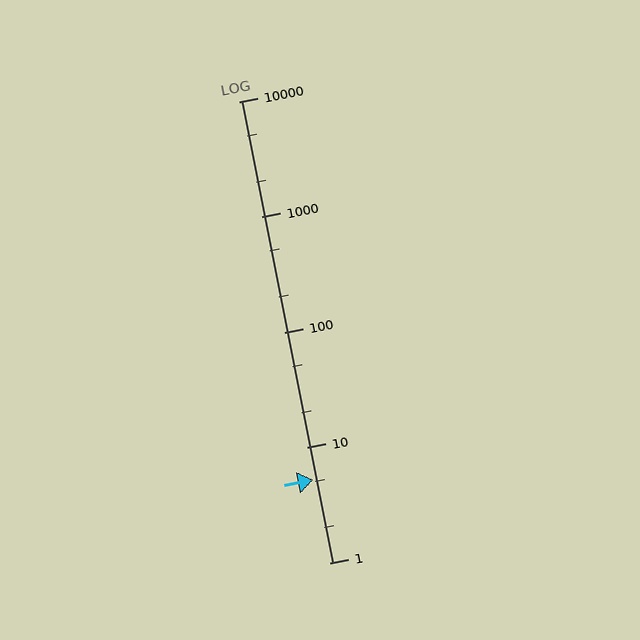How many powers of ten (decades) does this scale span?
The scale spans 4 decades, from 1 to 10000.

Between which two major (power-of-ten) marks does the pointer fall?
The pointer is between 1 and 10.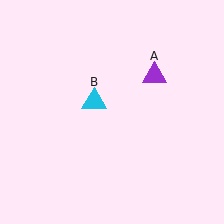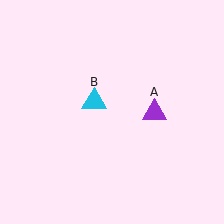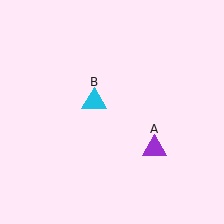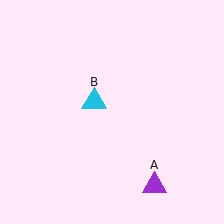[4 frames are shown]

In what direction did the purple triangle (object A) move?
The purple triangle (object A) moved down.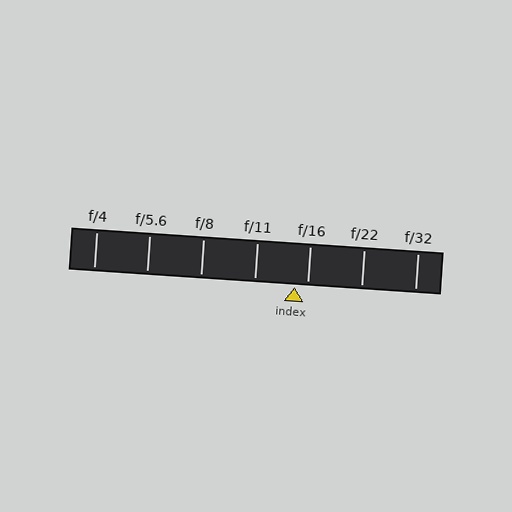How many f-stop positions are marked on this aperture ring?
There are 7 f-stop positions marked.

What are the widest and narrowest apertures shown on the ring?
The widest aperture shown is f/4 and the narrowest is f/32.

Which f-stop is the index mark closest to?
The index mark is closest to f/16.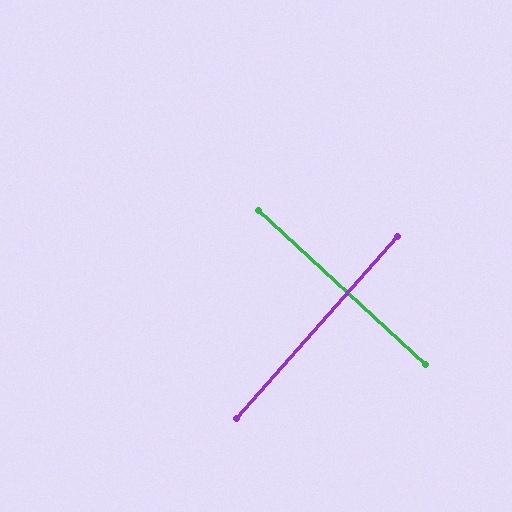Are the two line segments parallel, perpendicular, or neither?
Perpendicular — they meet at approximately 89°.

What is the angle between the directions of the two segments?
Approximately 89 degrees.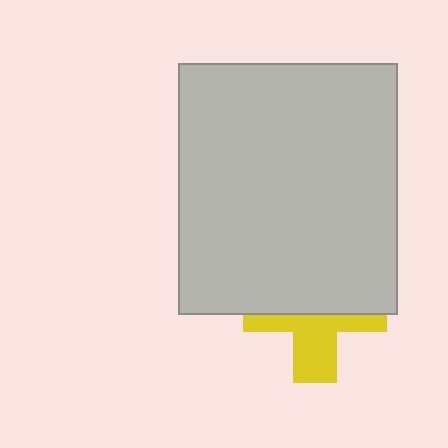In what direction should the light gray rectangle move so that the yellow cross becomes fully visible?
The light gray rectangle should move up. That is the shortest direction to clear the overlap and leave the yellow cross fully visible.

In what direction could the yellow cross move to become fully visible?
The yellow cross could move down. That would shift it out from behind the light gray rectangle entirely.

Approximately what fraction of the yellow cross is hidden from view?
Roughly 56% of the yellow cross is hidden behind the light gray rectangle.